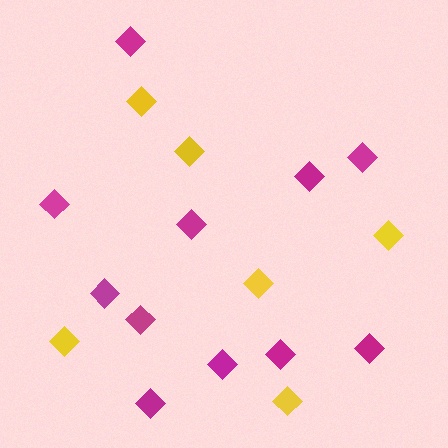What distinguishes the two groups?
There are 2 groups: one group of magenta diamonds (11) and one group of yellow diamonds (6).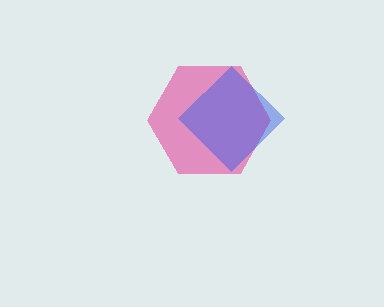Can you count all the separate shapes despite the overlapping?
Yes, there are 2 separate shapes.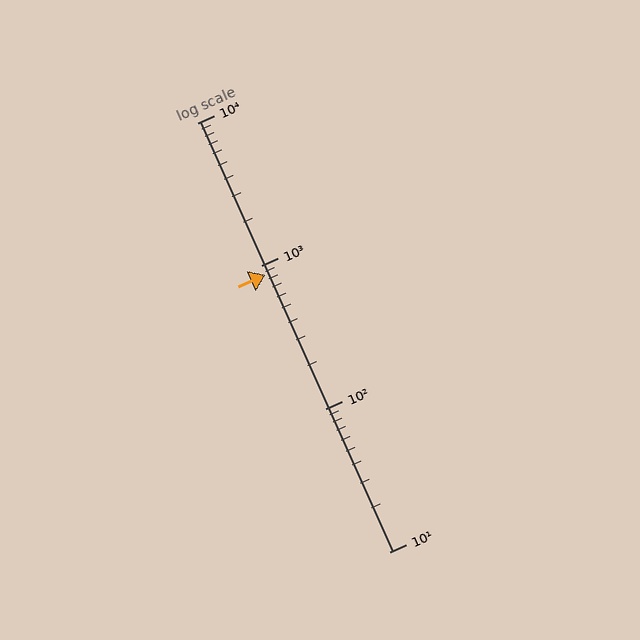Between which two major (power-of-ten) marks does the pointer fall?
The pointer is between 100 and 1000.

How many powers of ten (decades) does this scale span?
The scale spans 3 decades, from 10 to 10000.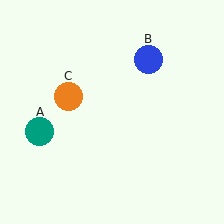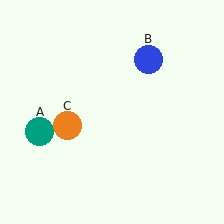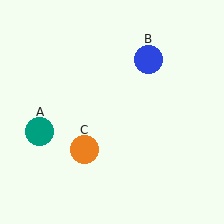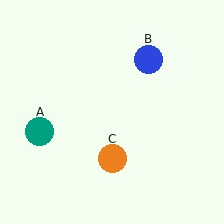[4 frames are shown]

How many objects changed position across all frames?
1 object changed position: orange circle (object C).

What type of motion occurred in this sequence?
The orange circle (object C) rotated counterclockwise around the center of the scene.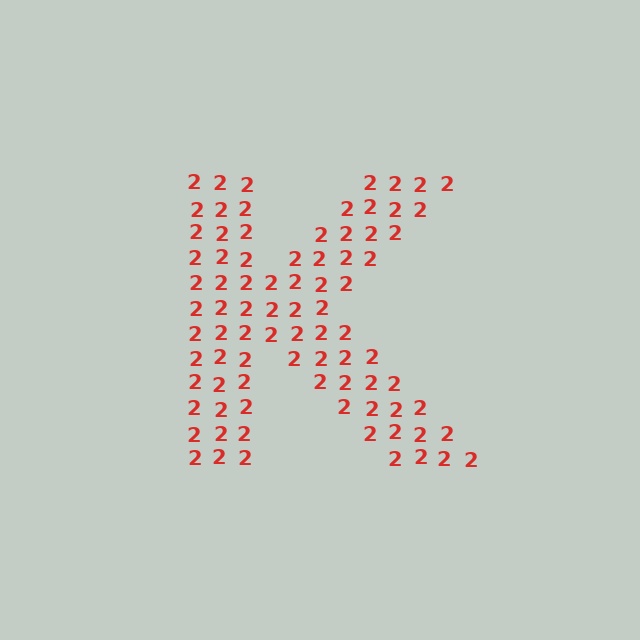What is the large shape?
The large shape is the letter K.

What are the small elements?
The small elements are digit 2's.